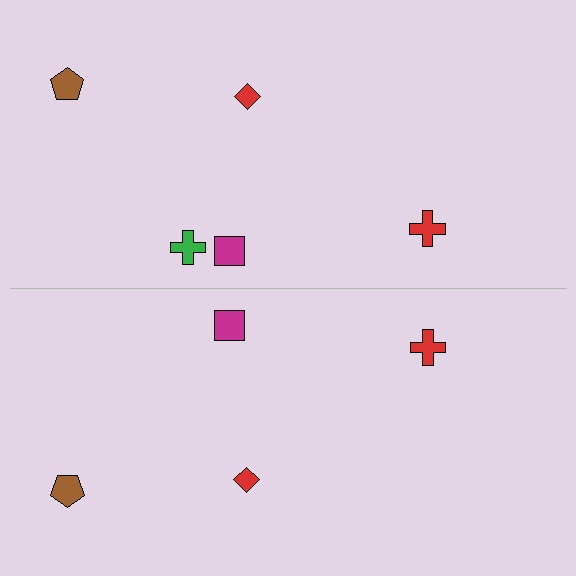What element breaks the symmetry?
A green cross is missing from the bottom side.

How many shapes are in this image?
There are 9 shapes in this image.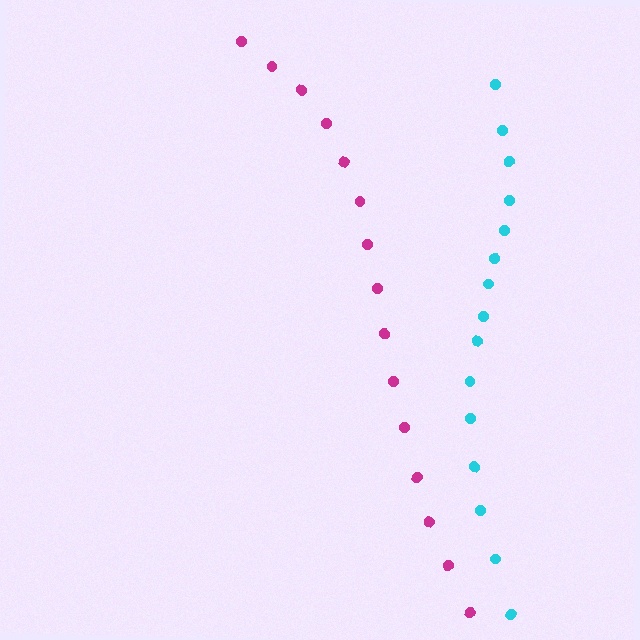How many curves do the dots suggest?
There are 2 distinct paths.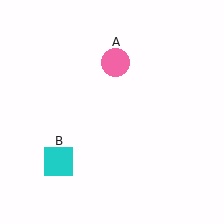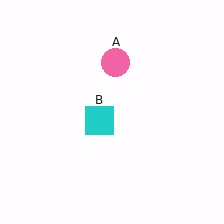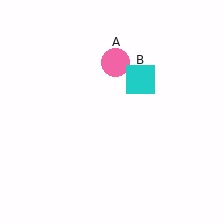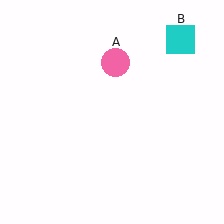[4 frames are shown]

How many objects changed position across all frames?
1 object changed position: cyan square (object B).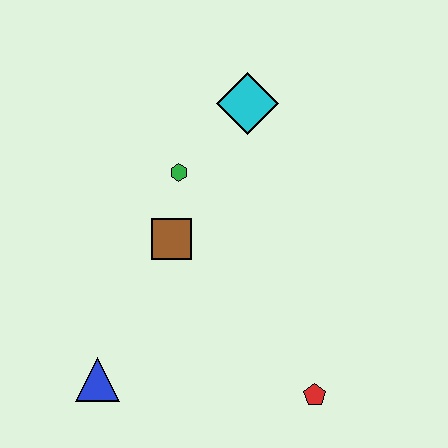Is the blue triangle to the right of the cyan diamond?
No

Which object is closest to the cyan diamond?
The green hexagon is closest to the cyan diamond.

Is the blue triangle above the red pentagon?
Yes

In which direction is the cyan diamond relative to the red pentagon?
The cyan diamond is above the red pentagon.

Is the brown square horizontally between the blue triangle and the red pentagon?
Yes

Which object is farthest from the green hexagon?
The red pentagon is farthest from the green hexagon.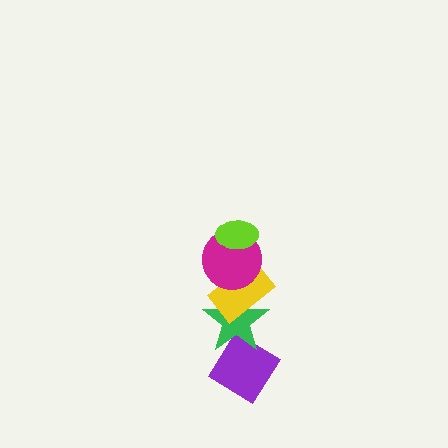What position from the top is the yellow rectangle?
The yellow rectangle is 3rd from the top.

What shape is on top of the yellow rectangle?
The magenta circle is on top of the yellow rectangle.